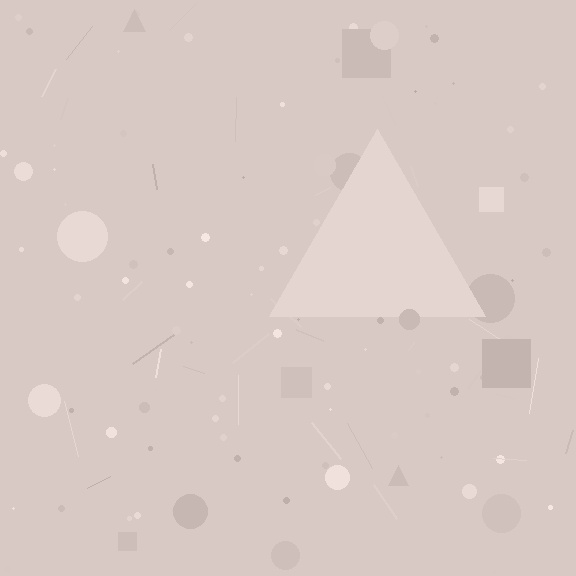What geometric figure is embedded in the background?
A triangle is embedded in the background.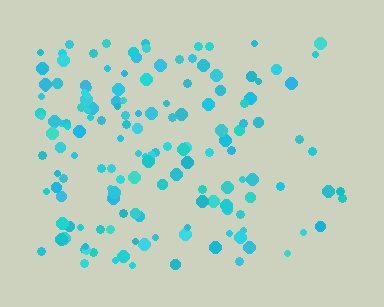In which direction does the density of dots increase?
From right to left, with the left side densest.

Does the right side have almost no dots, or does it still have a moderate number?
Still a moderate number, just noticeably fewer than the left.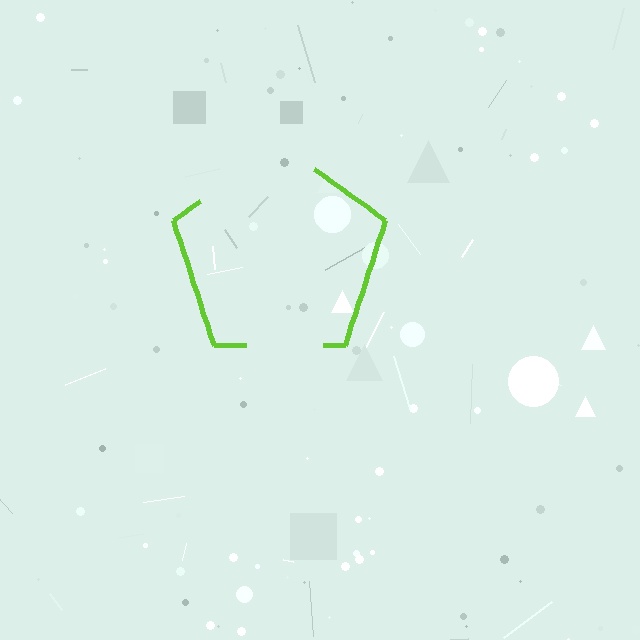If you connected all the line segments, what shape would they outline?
They would outline a pentagon.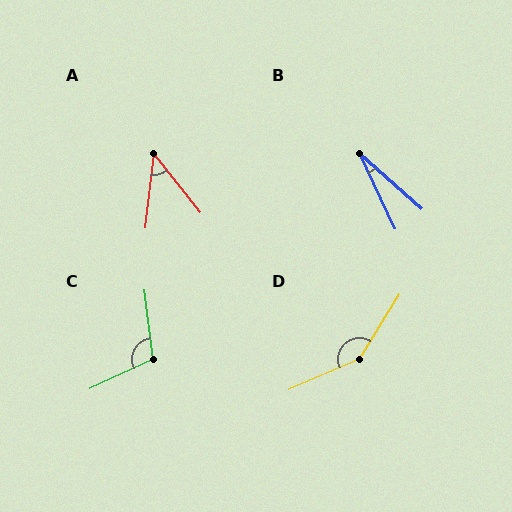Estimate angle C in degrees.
Approximately 108 degrees.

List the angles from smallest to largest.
B (23°), A (45°), C (108°), D (146°).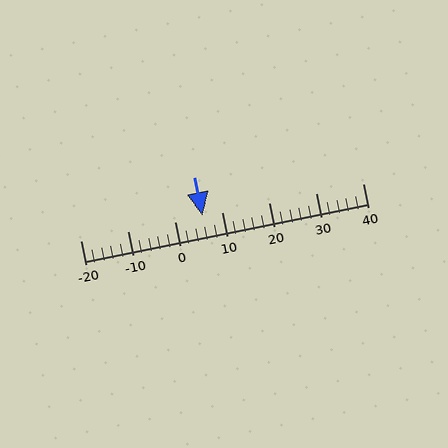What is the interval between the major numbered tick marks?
The major tick marks are spaced 10 units apart.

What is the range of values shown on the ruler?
The ruler shows values from -20 to 40.